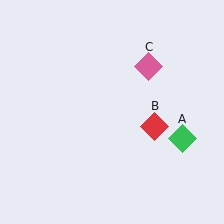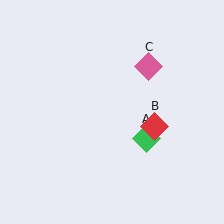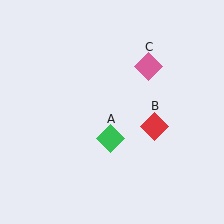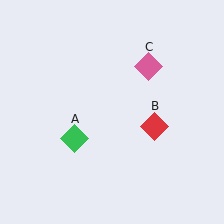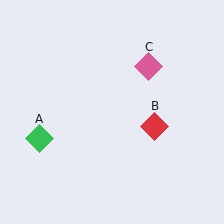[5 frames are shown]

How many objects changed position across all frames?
1 object changed position: green diamond (object A).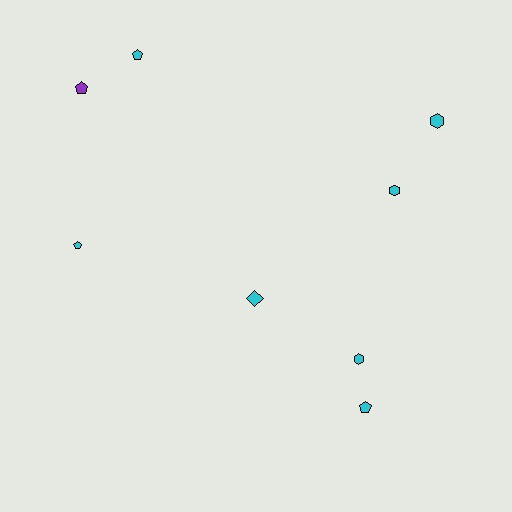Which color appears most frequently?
Cyan, with 7 objects.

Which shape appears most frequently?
Pentagon, with 4 objects.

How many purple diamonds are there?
There are no purple diamonds.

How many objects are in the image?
There are 8 objects.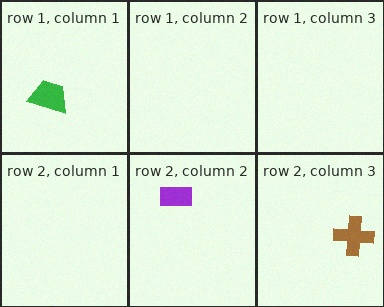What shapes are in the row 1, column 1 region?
The green trapezoid.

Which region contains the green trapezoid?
The row 1, column 1 region.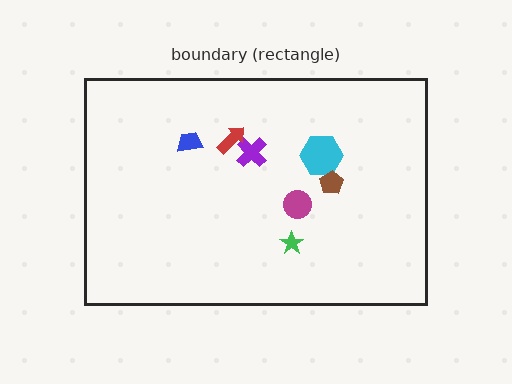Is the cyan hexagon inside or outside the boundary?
Inside.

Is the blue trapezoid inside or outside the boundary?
Inside.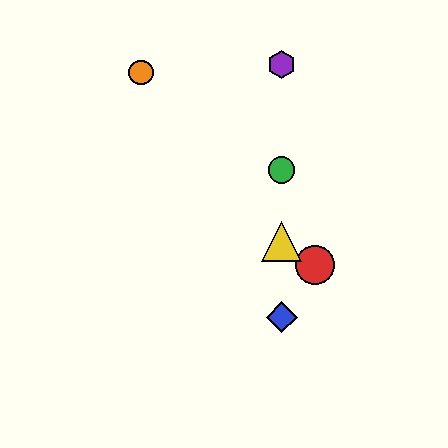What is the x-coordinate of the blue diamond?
The blue diamond is at x≈282.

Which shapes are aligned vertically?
The blue diamond, the green circle, the yellow triangle, the purple hexagon are aligned vertically.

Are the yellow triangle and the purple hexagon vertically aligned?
Yes, both are at x≈282.